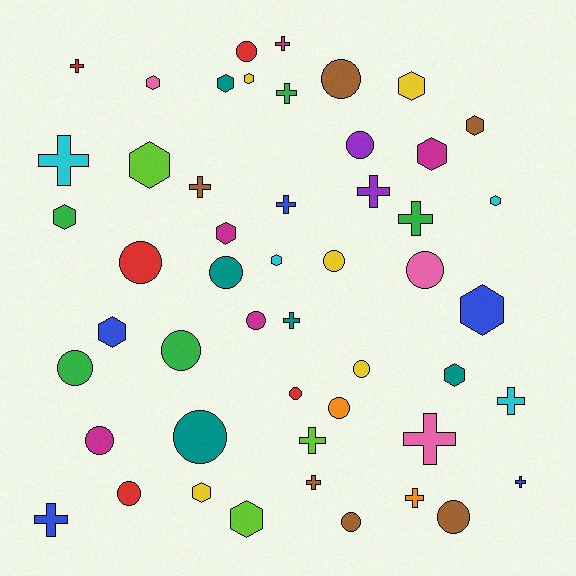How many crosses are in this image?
There are 16 crosses.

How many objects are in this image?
There are 50 objects.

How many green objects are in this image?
There are 5 green objects.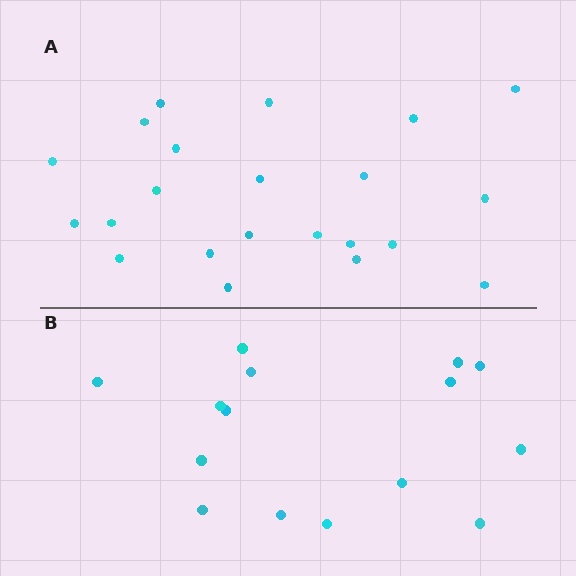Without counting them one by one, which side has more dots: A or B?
Region A (the top region) has more dots.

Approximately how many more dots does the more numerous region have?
Region A has roughly 8 or so more dots than region B.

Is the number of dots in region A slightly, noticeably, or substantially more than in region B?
Region A has substantially more. The ratio is roughly 1.5 to 1.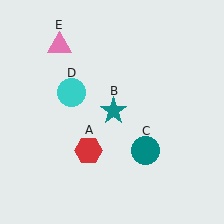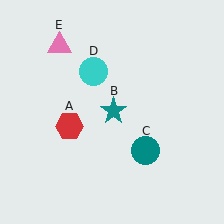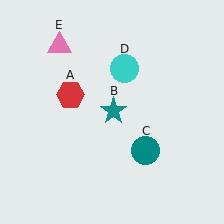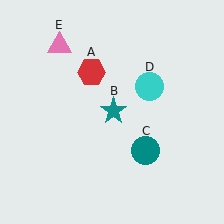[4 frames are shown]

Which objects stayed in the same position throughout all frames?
Teal star (object B) and teal circle (object C) and pink triangle (object E) remained stationary.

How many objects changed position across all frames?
2 objects changed position: red hexagon (object A), cyan circle (object D).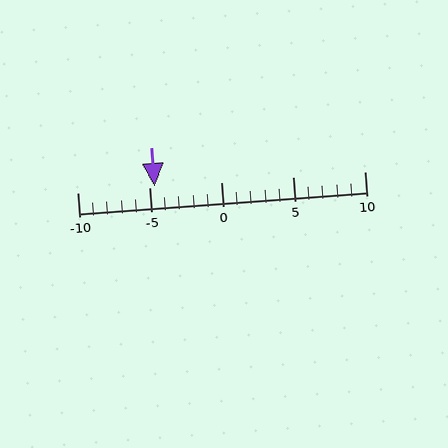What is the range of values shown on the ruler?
The ruler shows values from -10 to 10.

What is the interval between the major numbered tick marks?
The major tick marks are spaced 5 units apart.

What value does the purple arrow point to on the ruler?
The purple arrow points to approximately -5.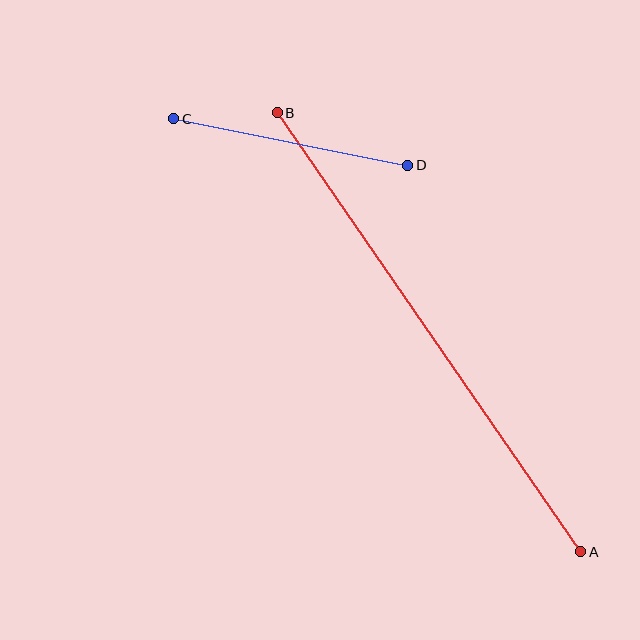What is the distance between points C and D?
The distance is approximately 239 pixels.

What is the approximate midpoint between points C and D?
The midpoint is at approximately (291, 142) pixels.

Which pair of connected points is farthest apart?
Points A and B are farthest apart.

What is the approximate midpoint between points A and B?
The midpoint is at approximately (429, 332) pixels.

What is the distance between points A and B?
The distance is approximately 533 pixels.